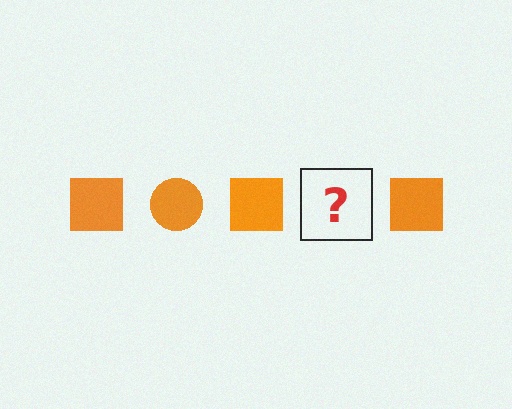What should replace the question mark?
The question mark should be replaced with an orange circle.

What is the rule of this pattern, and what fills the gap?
The rule is that the pattern cycles through square, circle shapes in orange. The gap should be filled with an orange circle.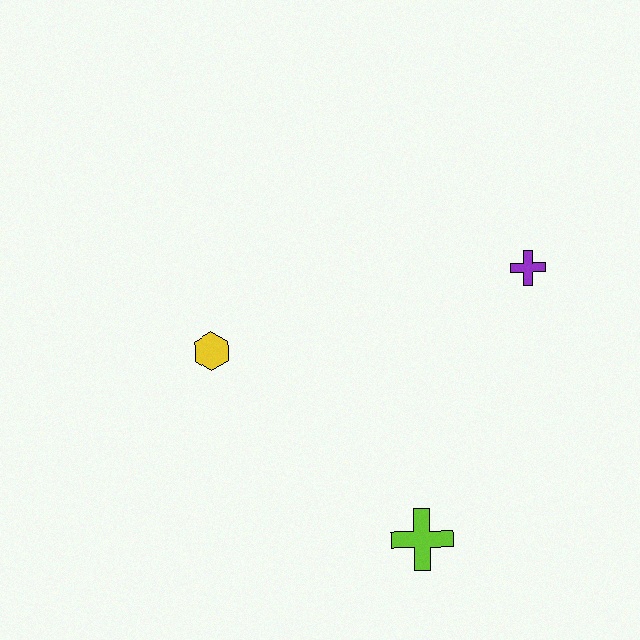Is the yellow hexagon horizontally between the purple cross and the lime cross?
No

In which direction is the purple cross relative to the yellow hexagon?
The purple cross is to the right of the yellow hexagon.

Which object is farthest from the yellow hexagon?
The purple cross is farthest from the yellow hexagon.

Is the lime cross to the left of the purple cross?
Yes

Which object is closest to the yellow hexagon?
The lime cross is closest to the yellow hexagon.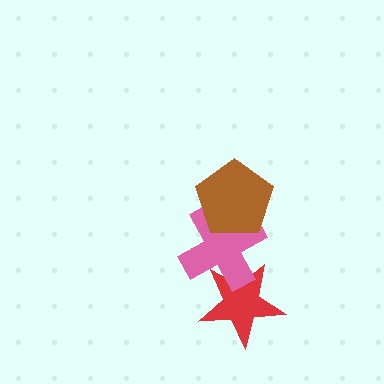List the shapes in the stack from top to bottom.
From top to bottom: the brown pentagon, the pink cross, the red star.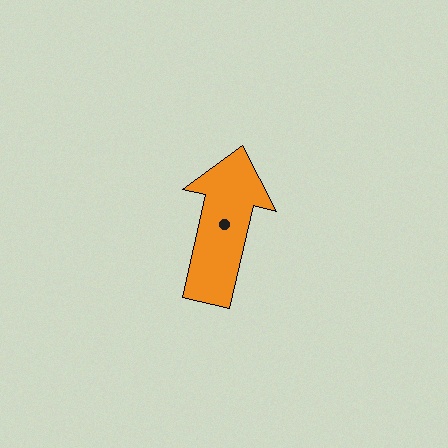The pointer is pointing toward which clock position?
Roughly 12 o'clock.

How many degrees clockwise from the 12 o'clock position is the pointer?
Approximately 13 degrees.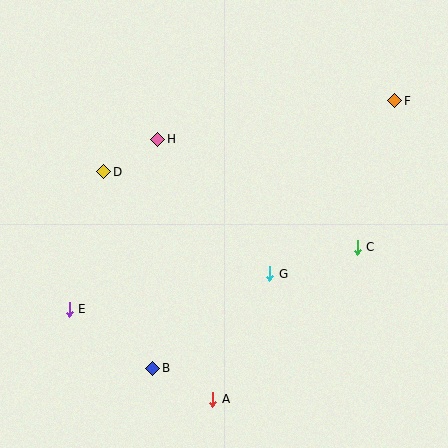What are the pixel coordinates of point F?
Point F is at (395, 101).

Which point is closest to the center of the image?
Point G at (270, 274) is closest to the center.